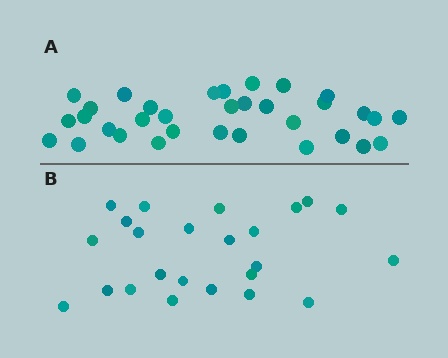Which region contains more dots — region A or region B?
Region A (the top region) has more dots.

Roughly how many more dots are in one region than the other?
Region A has roughly 8 or so more dots than region B.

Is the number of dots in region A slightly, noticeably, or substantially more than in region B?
Region A has noticeably more, but not dramatically so. The ratio is roughly 1.4 to 1.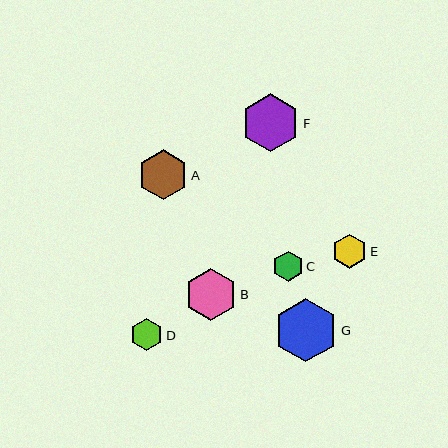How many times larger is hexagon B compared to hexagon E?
Hexagon B is approximately 1.5 times the size of hexagon E.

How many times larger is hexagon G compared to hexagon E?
Hexagon G is approximately 1.9 times the size of hexagon E.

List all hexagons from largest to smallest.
From largest to smallest: G, F, B, A, E, D, C.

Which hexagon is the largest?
Hexagon G is the largest with a size of approximately 64 pixels.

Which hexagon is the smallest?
Hexagon C is the smallest with a size of approximately 30 pixels.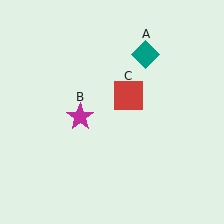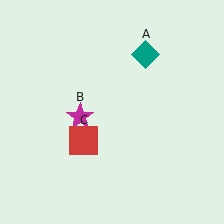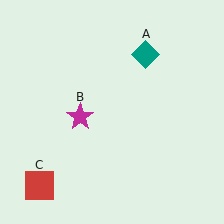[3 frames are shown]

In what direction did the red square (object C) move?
The red square (object C) moved down and to the left.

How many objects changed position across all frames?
1 object changed position: red square (object C).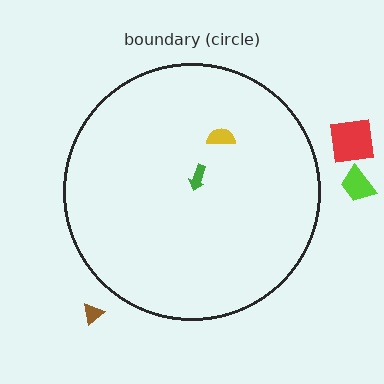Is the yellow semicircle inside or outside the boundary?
Inside.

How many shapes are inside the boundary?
2 inside, 3 outside.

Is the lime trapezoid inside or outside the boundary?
Outside.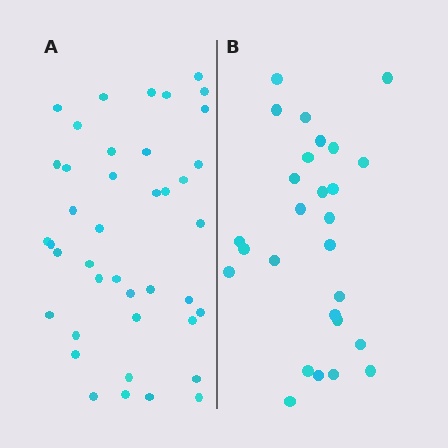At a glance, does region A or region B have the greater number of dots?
Region A (the left region) has more dots.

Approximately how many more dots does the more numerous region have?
Region A has approximately 15 more dots than region B.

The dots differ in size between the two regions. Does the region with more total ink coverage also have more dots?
No. Region B has more total ink coverage because its dots are larger, but region A actually contains more individual dots. Total area can be misleading — the number of items is what matters here.